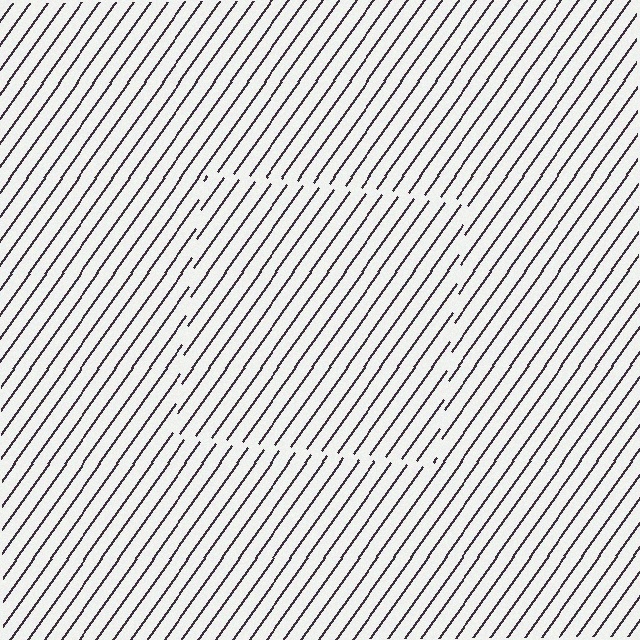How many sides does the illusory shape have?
4 sides — the line-ends trace a square.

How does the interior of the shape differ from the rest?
The interior of the shape contains the same grating, shifted by half a period — the contour is defined by the phase discontinuity where line-ends from the inner and outer gratings abut.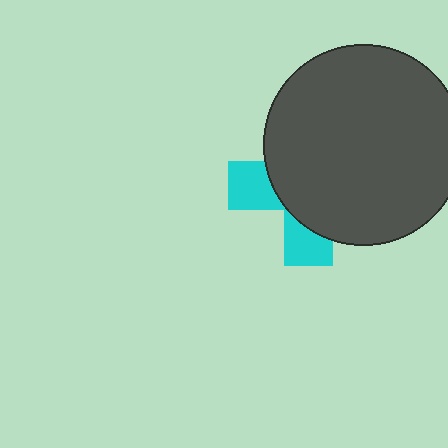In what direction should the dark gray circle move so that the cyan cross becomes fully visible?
The dark gray circle should move right. That is the shortest direction to clear the overlap and leave the cyan cross fully visible.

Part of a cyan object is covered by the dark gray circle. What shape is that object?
It is a cross.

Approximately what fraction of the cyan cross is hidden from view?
Roughly 69% of the cyan cross is hidden behind the dark gray circle.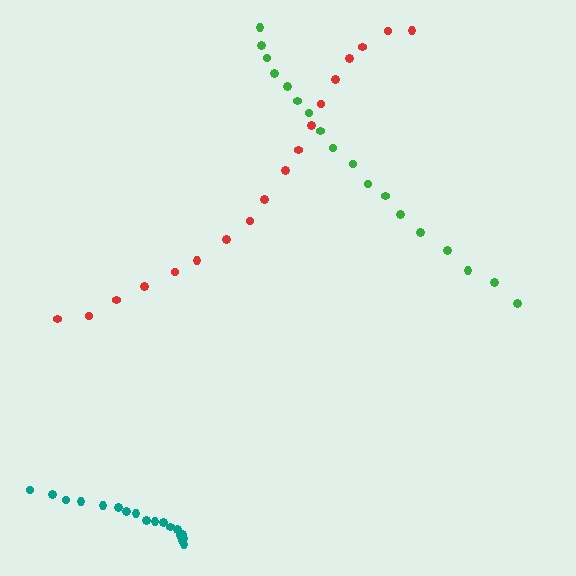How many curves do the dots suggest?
There are 3 distinct paths.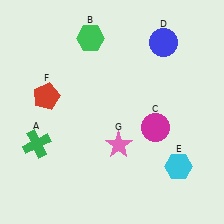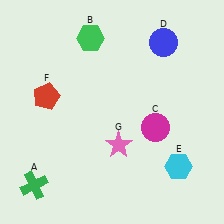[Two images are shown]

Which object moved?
The green cross (A) moved down.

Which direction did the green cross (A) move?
The green cross (A) moved down.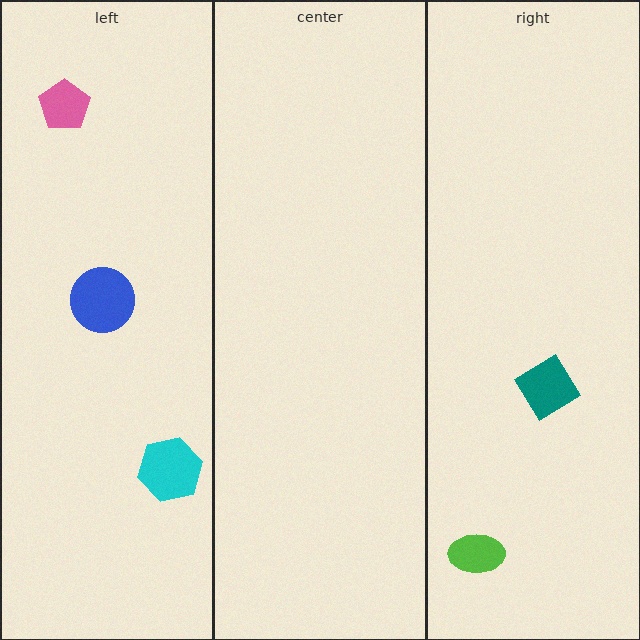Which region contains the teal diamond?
The right region.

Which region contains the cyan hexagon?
The left region.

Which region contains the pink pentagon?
The left region.